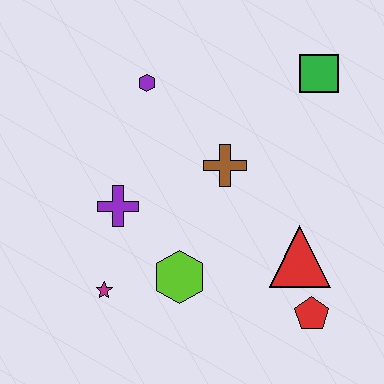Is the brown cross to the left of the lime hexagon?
No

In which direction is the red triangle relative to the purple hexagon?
The red triangle is below the purple hexagon.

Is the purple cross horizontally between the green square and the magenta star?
Yes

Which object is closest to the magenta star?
The lime hexagon is closest to the magenta star.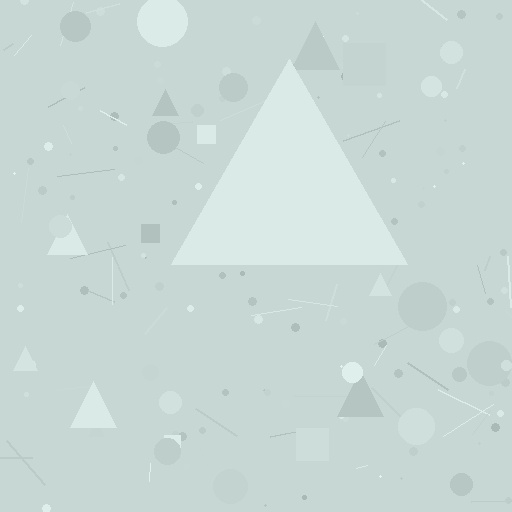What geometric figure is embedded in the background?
A triangle is embedded in the background.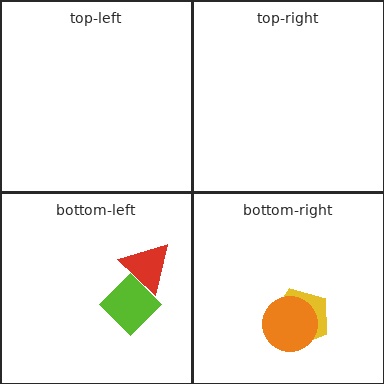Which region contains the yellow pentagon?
The bottom-right region.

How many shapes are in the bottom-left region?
2.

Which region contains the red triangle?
The bottom-left region.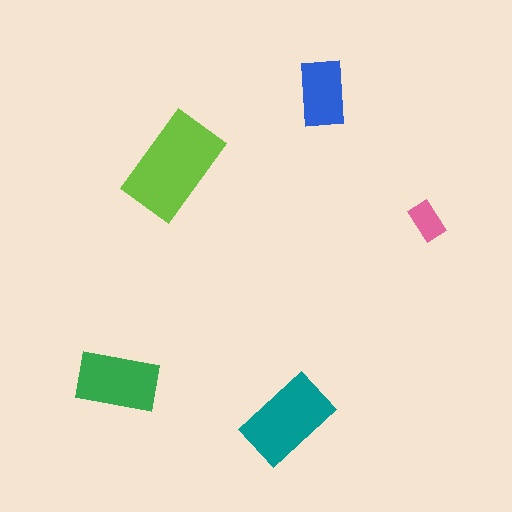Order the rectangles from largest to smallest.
the lime one, the teal one, the green one, the blue one, the pink one.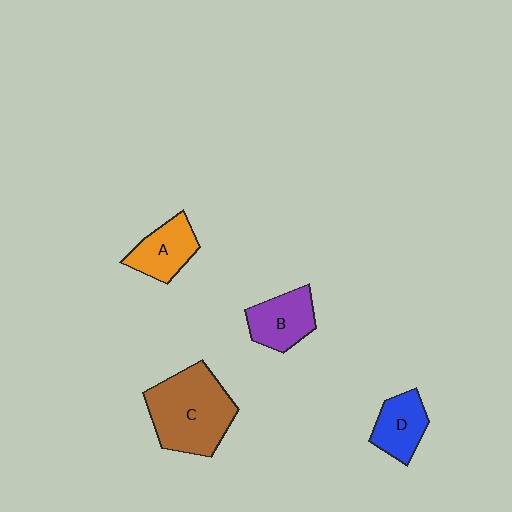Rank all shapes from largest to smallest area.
From largest to smallest: C (brown), B (purple), A (orange), D (blue).